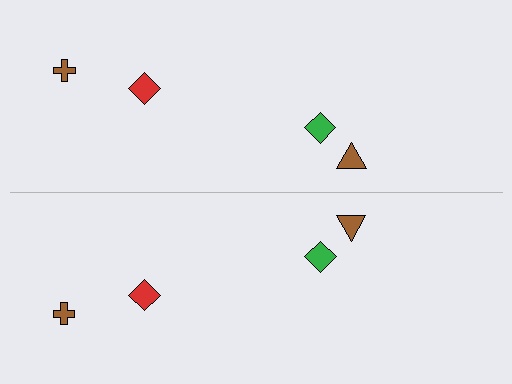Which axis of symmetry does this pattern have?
The pattern has a horizontal axis of symmetry running through the center of the image.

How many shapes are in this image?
There are 8 shapes in this image.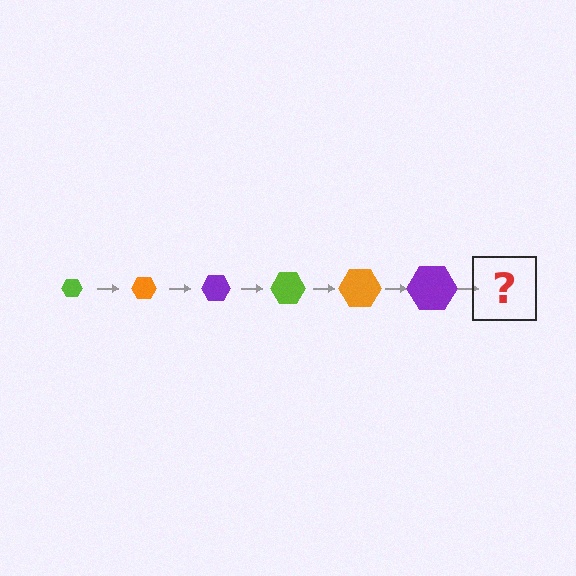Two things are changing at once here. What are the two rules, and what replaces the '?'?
The two rules are that the hexagon grows larger each step and the color cycles through lime, orange, and purple. The '?' should be a lime hexagon, larger than the previous one.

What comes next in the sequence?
The next element should be a lime hexagon, larger than the previous one.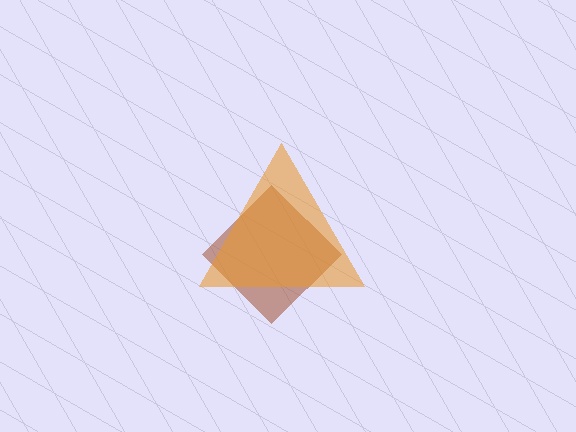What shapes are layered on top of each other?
The layered shapes are: a brown diamond, an orange triangle.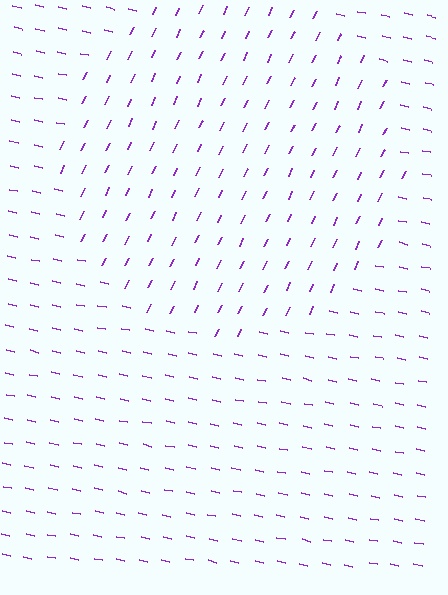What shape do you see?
I see a circle.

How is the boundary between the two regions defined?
The boundary is defined purely by a change in line orientation (approximately 77 degrees difference). All lines are the same color and thickness.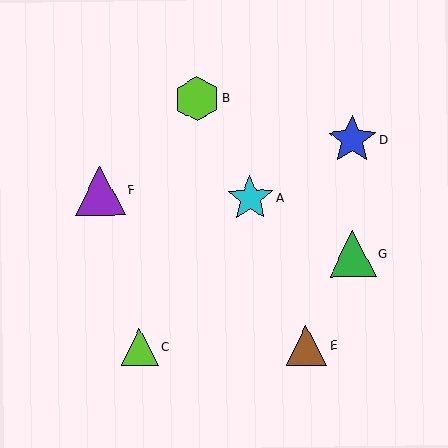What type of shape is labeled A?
Shape A is a cyan star.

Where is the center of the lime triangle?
The center of the lime triangle is at (140, 347).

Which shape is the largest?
The purple triangle (labeled F) is the largest.